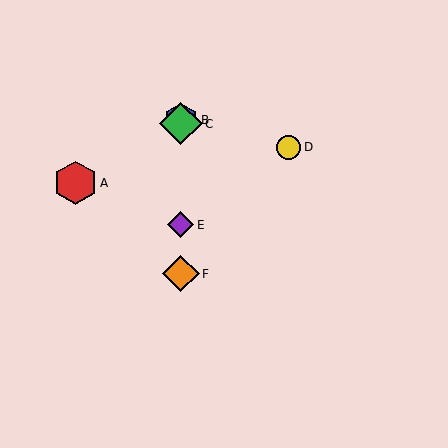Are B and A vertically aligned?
No, B is at x≈181 and A is at x≈76.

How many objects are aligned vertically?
4 objects (B, C, E, F) are aligned vertically.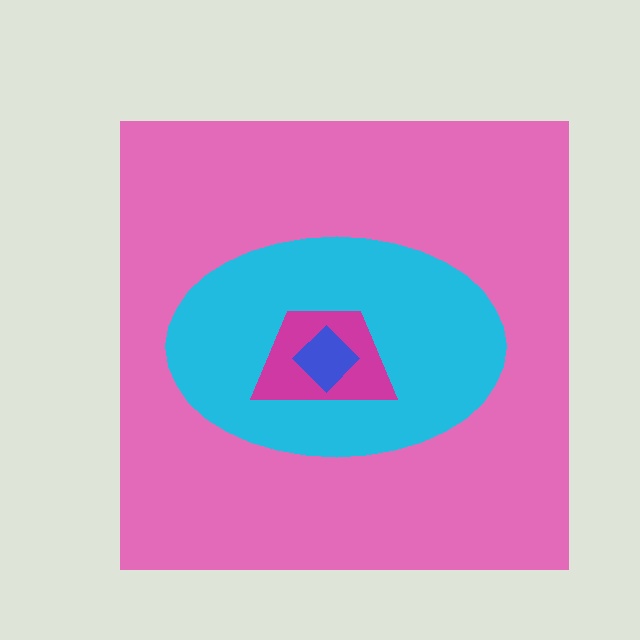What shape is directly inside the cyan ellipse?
The magenta trapezoid.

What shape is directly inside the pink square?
The cyan ellipse.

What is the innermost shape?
The blue diamond.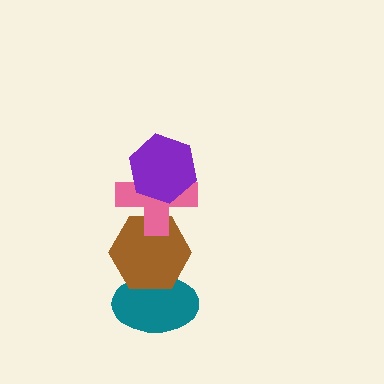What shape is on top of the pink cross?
The purple hexagon is on top of the pink cross.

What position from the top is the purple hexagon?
The purple hexagon is 1st from the top.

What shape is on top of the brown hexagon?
The pink cross is on top of the brown hexagon.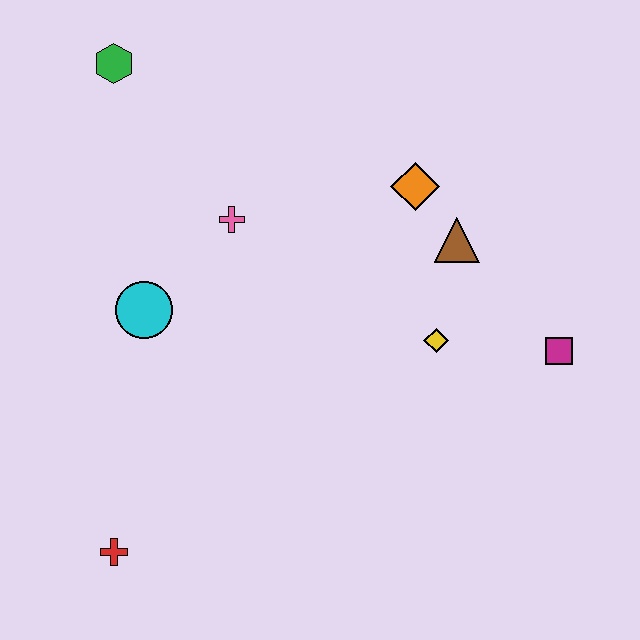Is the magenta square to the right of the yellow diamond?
Yes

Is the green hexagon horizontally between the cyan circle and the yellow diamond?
No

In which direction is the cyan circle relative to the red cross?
The cyan circle is above the red cross.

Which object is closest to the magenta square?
The yellow diamond is closest to the magenta square.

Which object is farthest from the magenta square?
The green hexagon is farthest from the magenta square.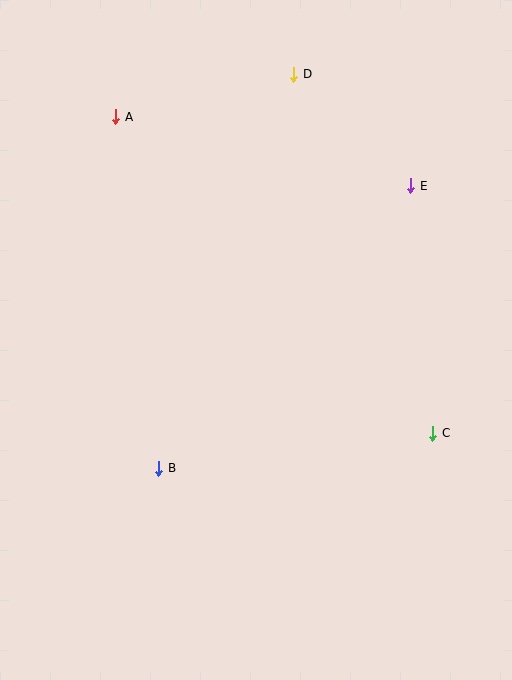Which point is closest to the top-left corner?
Point A is closest to the top-left corner.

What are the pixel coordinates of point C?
Point C is at (433, 433).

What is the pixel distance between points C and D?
The distance between C and D is 385 pixels.